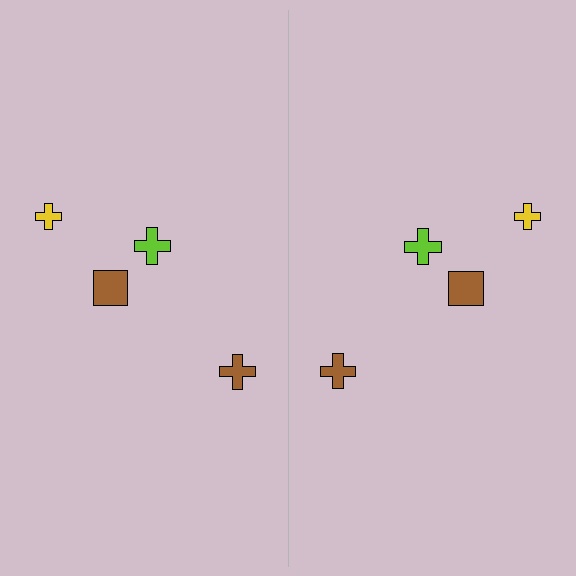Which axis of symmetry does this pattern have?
The pattern has a vertical axis of symmetry running through the center of the image.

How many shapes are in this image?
There are 8 shapes in this image.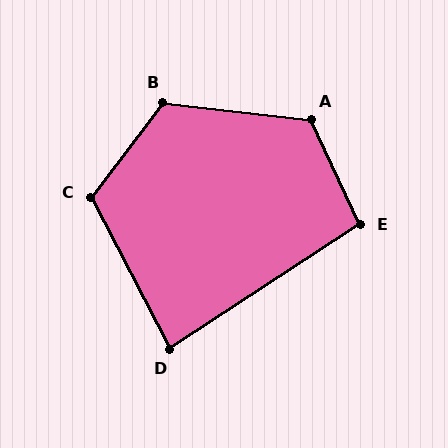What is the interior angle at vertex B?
Approximately 121 degrees (obtuse).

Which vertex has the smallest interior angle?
D, at approximately 85 degrees.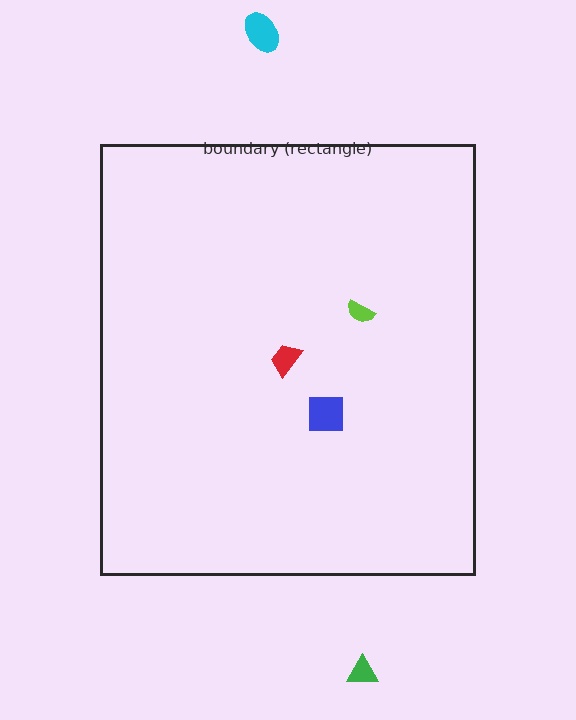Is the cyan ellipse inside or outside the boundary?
Outside.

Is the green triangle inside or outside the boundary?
Outside.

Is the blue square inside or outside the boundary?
Inside.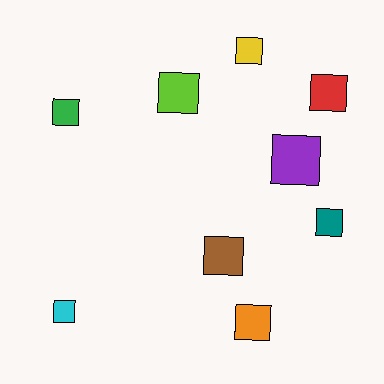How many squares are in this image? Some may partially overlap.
There are 9 squares.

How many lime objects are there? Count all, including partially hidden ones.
There is 1 lime object.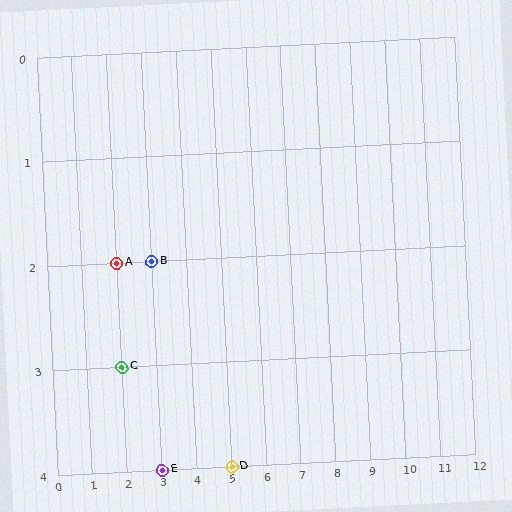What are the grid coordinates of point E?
Point E is at grid coordinates (3, 4).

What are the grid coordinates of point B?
Point B is at grid coordinates (3, 2).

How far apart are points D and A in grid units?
Points D and A are 3 columns and 2 rows apart (about 3.6 grid units diagonally).